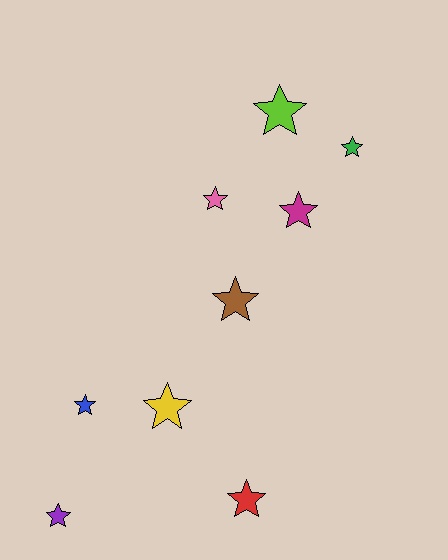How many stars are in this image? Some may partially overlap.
There are 9 stars.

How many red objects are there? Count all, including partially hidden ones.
There is 1 red object.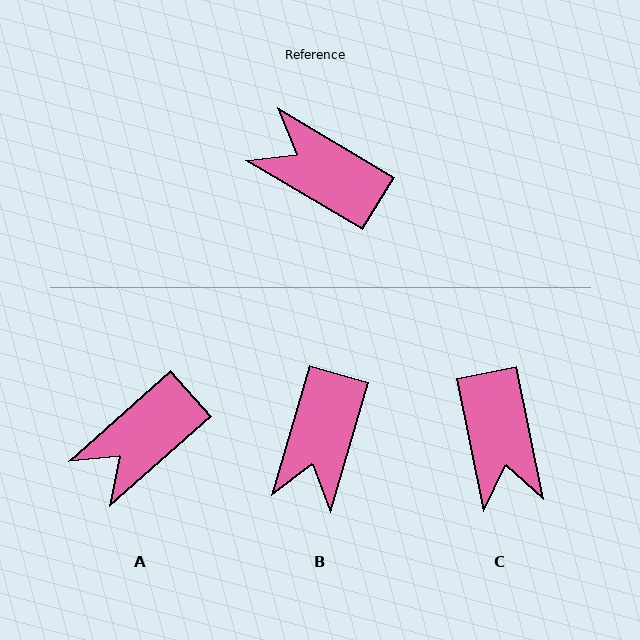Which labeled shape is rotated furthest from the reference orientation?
C, about 132 degrees away.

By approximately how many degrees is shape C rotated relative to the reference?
Approximately 132 degrees counter-clockwise.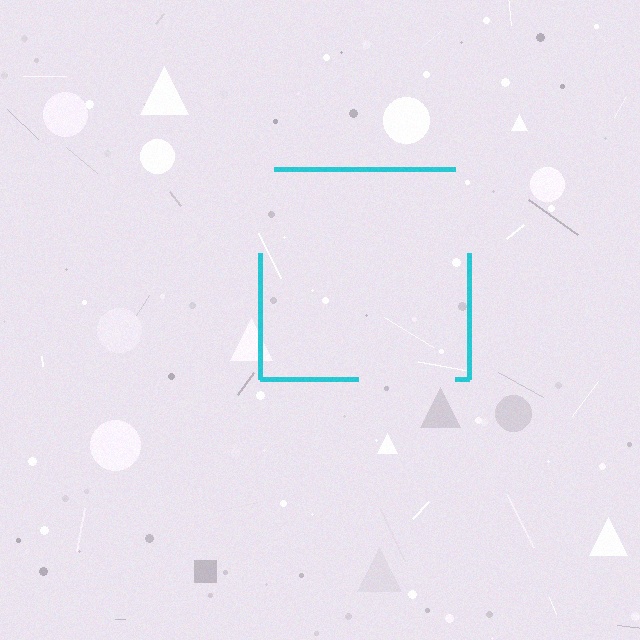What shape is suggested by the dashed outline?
The dashed outline suggests a square.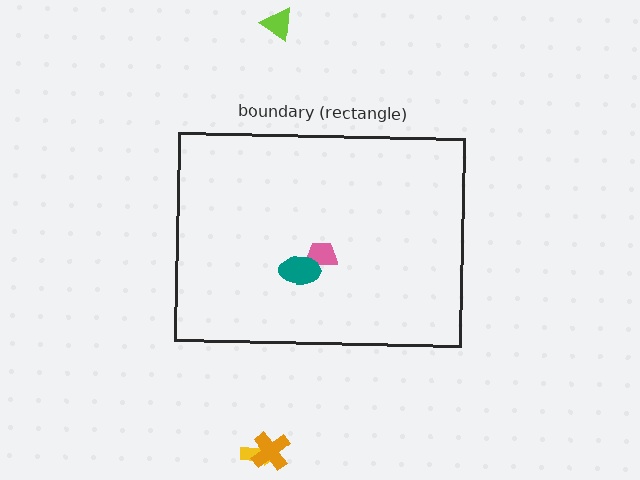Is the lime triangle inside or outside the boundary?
Outside.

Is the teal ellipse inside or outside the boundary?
Inside.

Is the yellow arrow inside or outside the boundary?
Outside.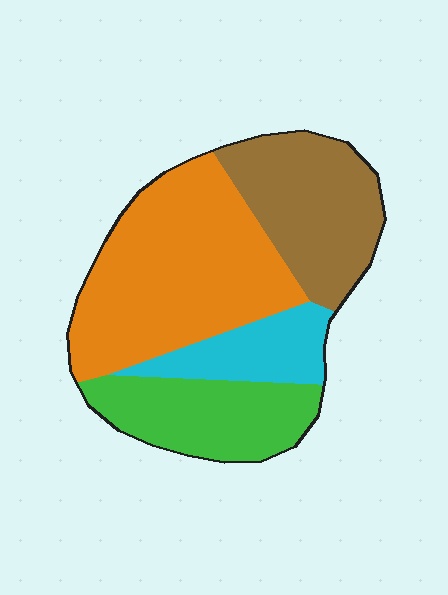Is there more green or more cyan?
Green.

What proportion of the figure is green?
Green takes up less than a quarter of the figure.